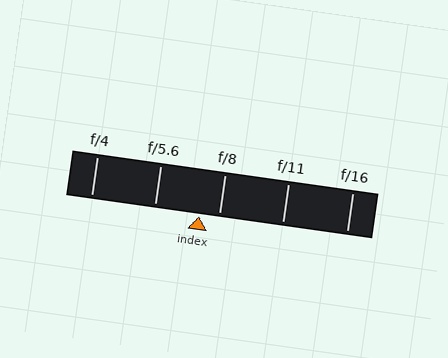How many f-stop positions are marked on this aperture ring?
There are 5 f-stop positions marked.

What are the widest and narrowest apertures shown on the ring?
The widest aperture shown is f/4 and the narrowest is f/16.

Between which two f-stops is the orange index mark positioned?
The index mark is between f/5.6 and f/8.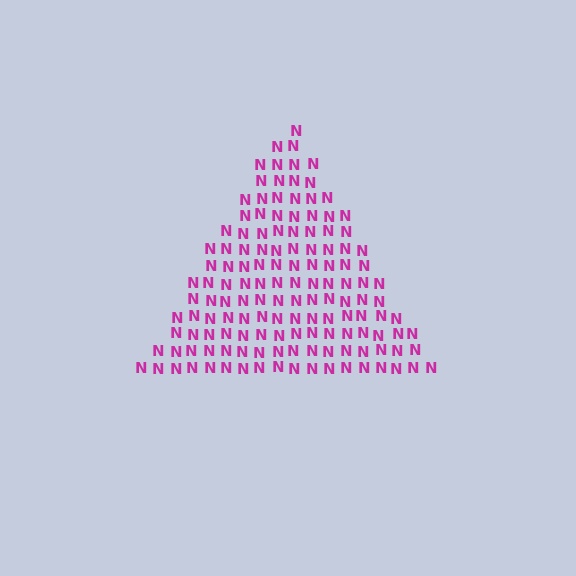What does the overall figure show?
The overall figure shows a triangle.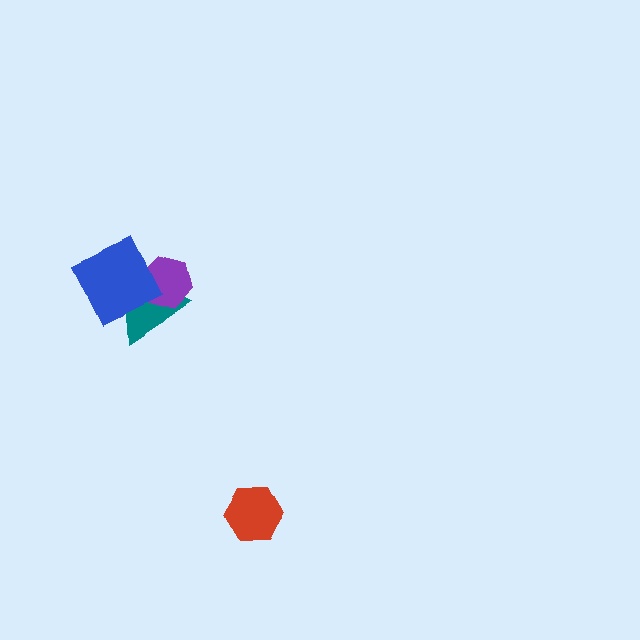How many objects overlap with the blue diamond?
2 objects overlap with the blue diamond.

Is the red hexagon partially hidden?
No, no other shape covers it.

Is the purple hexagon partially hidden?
Yes, it is partially covered by another shape.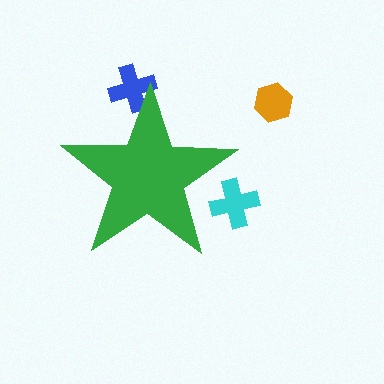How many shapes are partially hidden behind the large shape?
2 shapes are partially hidden.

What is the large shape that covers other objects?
A green star.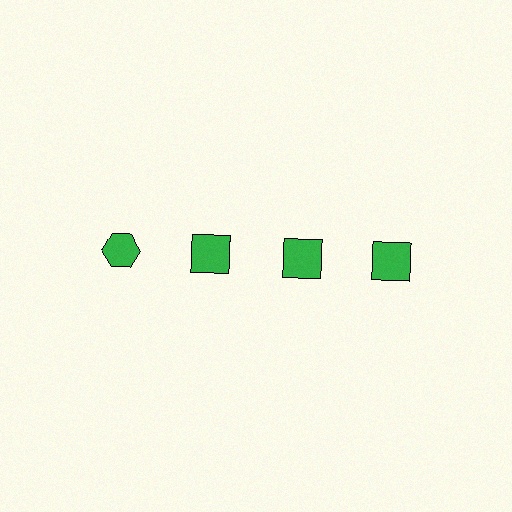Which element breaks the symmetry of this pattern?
The green hexagon in the top row, leftmost column breaks the symmetry. All other shapes are green squares.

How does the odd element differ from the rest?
It has a different shape: hexagon instead of square.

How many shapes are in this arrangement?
There are 4 shapes arranged in a grid pattern.